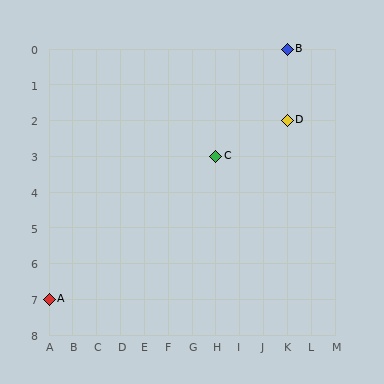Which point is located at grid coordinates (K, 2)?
Point D is at (K, 2).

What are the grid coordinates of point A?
Point A is at grid coordinates (A, 7).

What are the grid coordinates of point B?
Point B is at grid coordinates (K, 0).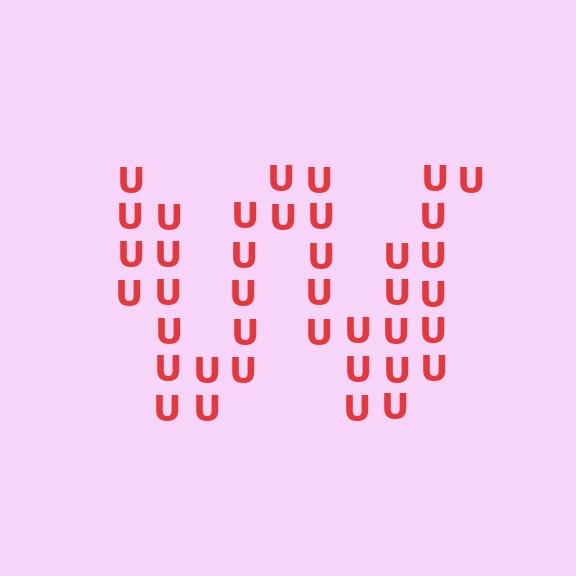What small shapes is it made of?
It is made of small letter U's.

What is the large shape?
The large shape is the letter W.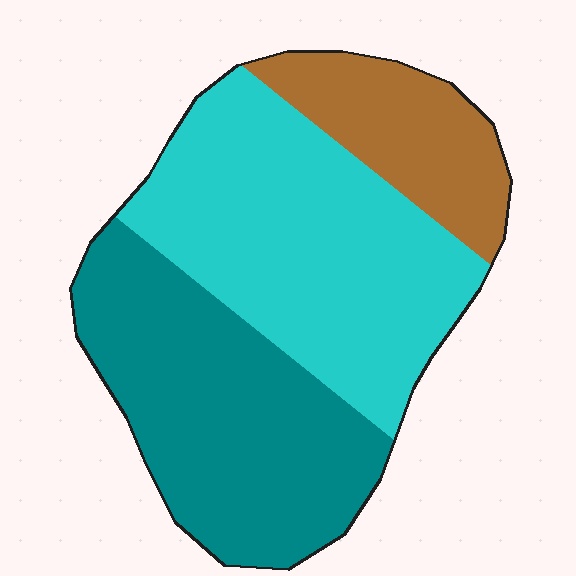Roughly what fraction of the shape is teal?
Teal takes up about two fifths (2/5) of the shape.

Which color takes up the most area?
Cyan, at roughly 45%.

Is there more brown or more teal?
Teal.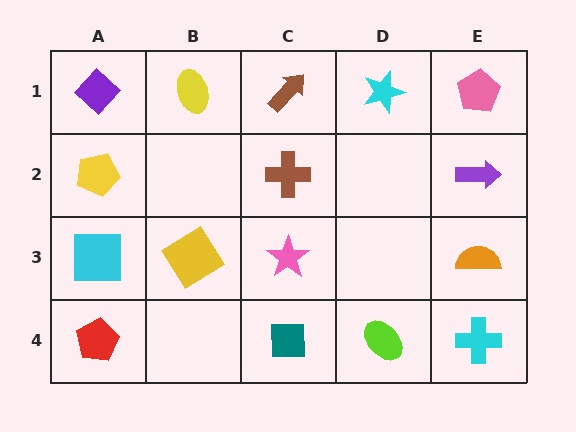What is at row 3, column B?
A yellow diamond.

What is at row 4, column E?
A cyan cross.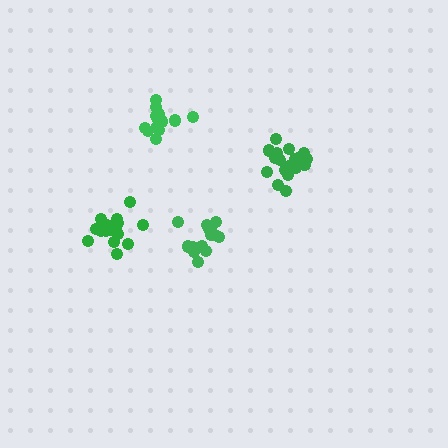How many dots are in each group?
Group 1: 19 dots, Group 2: 19 dots, Group 3: 13 dots, Group 4: 15 dots (66 total).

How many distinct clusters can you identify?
There are 4 distinct clusters.